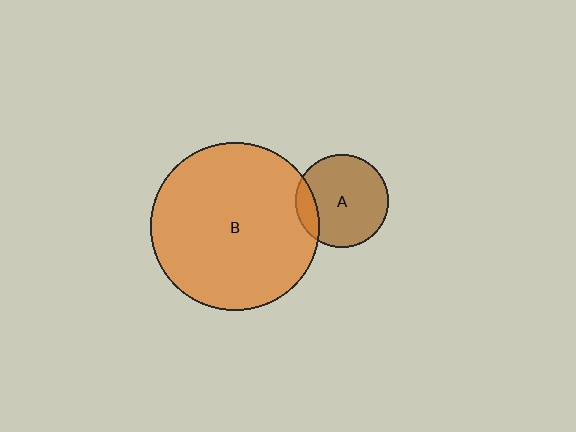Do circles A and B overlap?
Yes.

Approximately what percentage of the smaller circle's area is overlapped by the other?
Approximately 15%.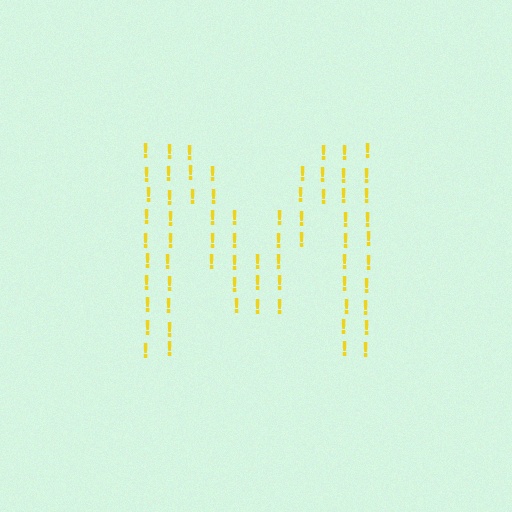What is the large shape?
The large shape is the letter M.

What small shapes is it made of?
It is made of small exclamation marks.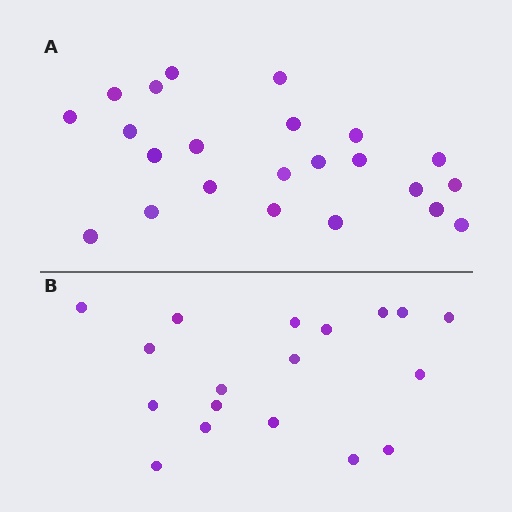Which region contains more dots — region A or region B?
Region A (the top region) has more dots.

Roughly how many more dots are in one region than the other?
Region A has about 5 more dots than region B.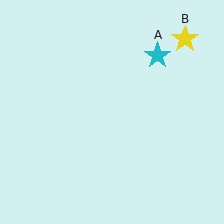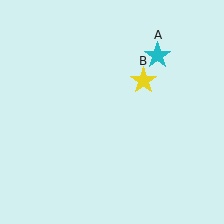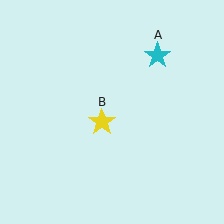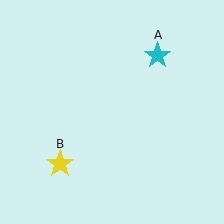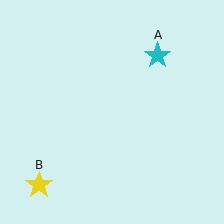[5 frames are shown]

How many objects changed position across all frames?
1 object changed position: yellow star (object B).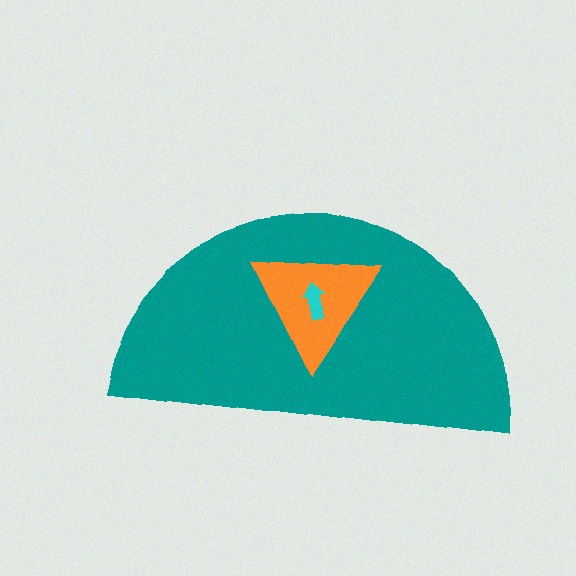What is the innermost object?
The cyan arrow.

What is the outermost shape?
The teal semicircle.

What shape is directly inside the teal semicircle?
The orange triangle.